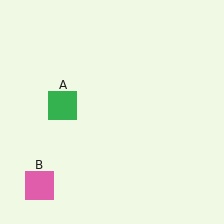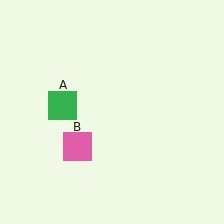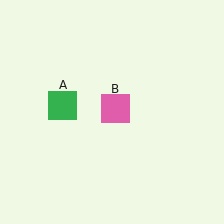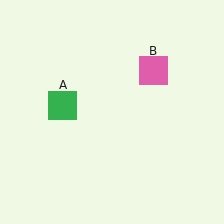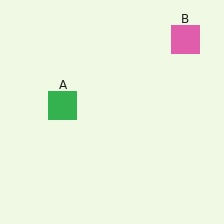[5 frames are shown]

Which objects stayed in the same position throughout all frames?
Green square (object A) remained stationary.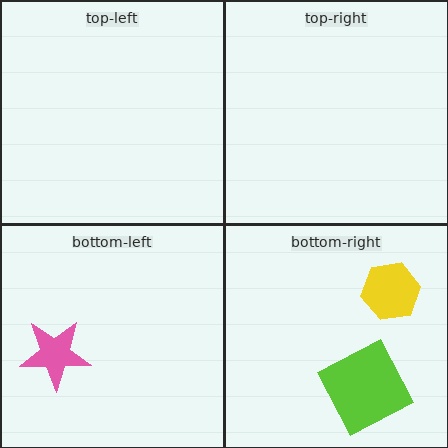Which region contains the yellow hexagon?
The bottom-right region.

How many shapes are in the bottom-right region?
2.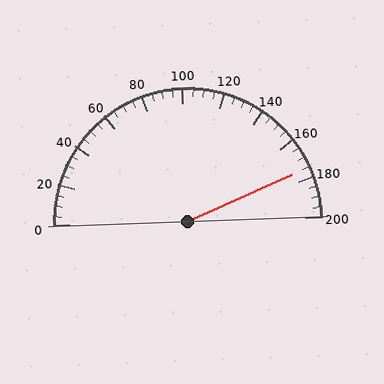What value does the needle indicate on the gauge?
The needle indicates approximately 175.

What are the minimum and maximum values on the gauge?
The gauge ranges from 0 to 200.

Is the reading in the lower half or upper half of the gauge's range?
The reading is in the upper half of the range (0 to 200).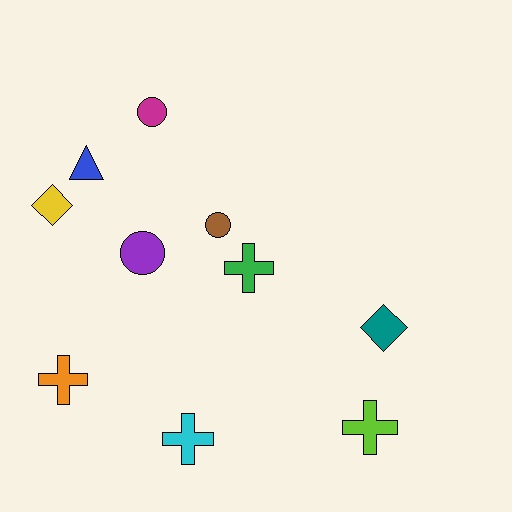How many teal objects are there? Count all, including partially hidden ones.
There is 1 teal object.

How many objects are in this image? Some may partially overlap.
There are 10 objects.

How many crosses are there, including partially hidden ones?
There are 4 crosses.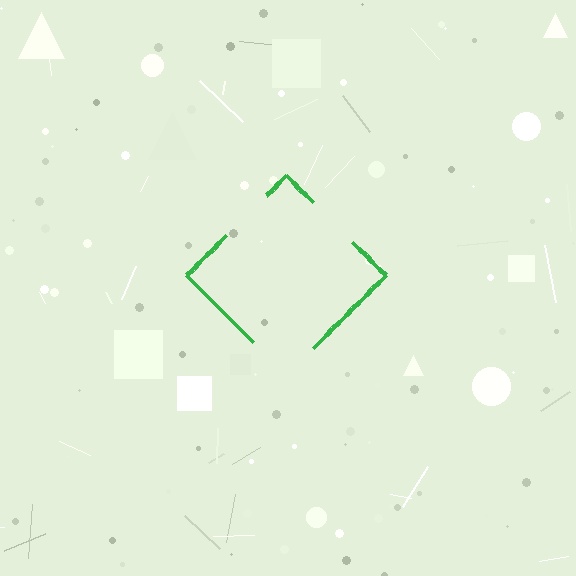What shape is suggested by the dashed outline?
The dashed outline suggests a diamond.